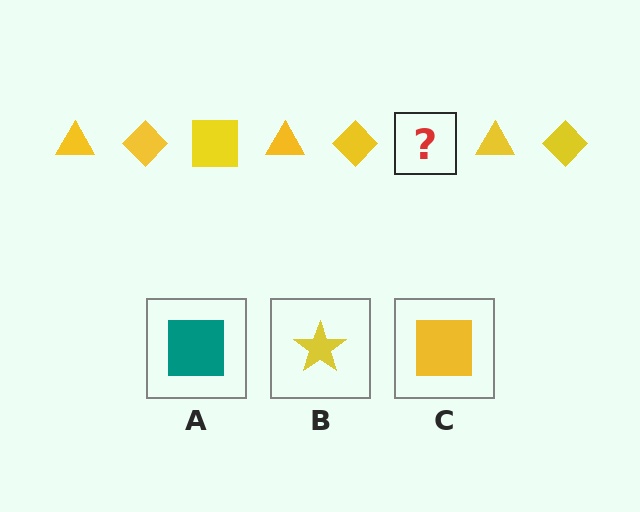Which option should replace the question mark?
Option C.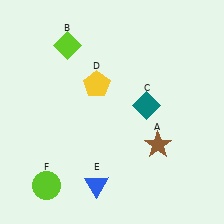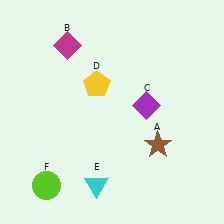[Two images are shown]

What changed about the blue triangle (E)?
In Image 1, E is blue. In Image 2, it changed to cyan.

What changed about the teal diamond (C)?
In Image 1, C is teal. In Image 2, it changed to purple.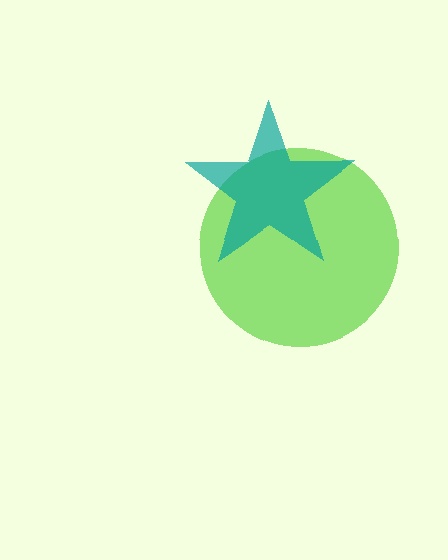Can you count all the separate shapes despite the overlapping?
Yes, there are 2 separate shapes.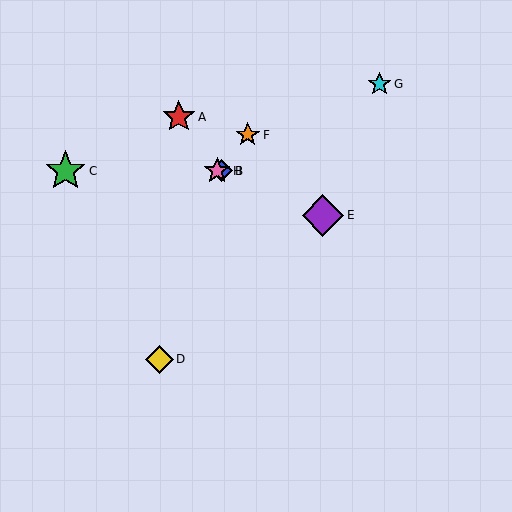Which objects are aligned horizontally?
Objects B, C, H are aligned horizontally.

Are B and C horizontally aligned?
Yes, both are at y≈171.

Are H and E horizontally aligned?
No, H is at y≈171 and E is at y≈216.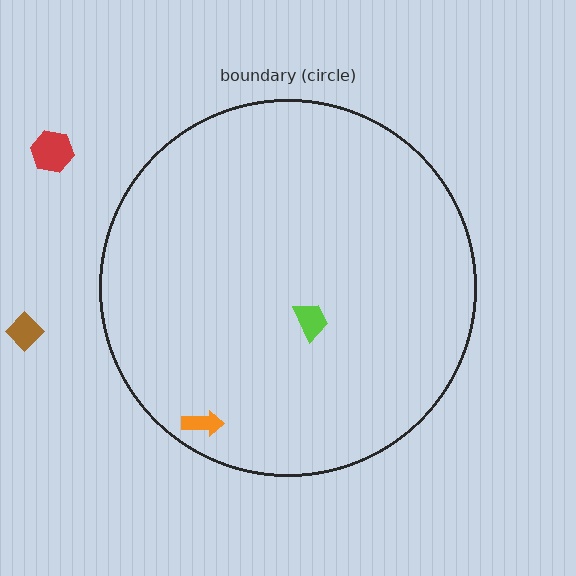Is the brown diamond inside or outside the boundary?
Outside.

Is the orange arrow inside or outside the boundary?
Inside.